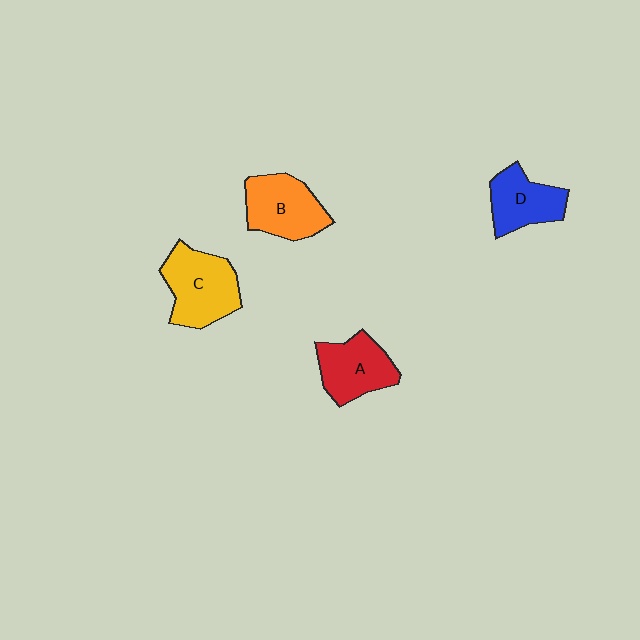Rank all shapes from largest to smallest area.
From largest to smallest: C (yellow), B (orange), A (red), D (blue).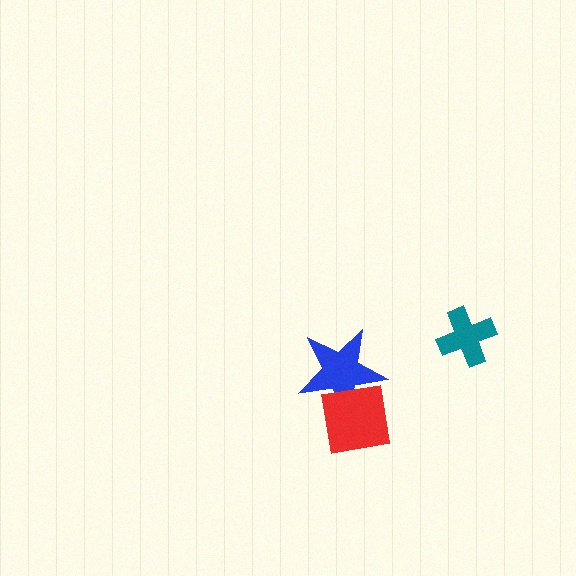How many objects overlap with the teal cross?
0 objects overlap with the teal cross.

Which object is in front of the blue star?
The red square is in front of the blue star.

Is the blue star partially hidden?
Yes, it is partially covered by another shape.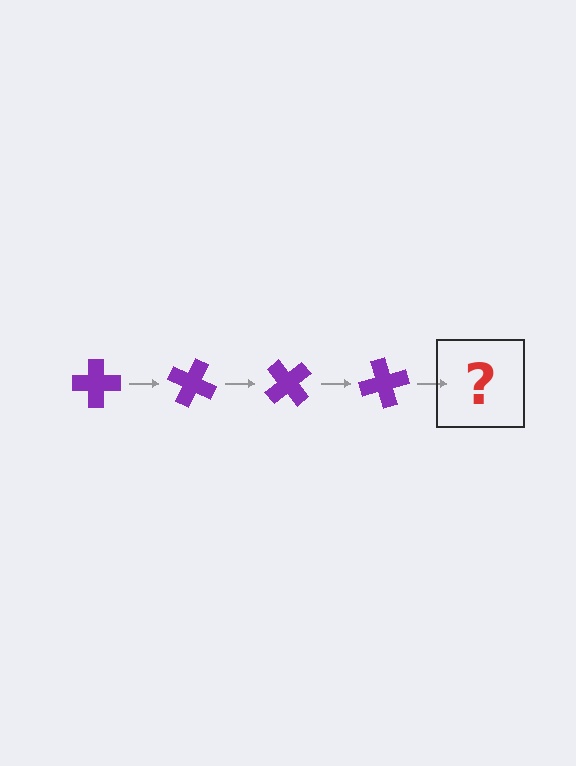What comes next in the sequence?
The next element should be a purple cross rotated 100 degrees.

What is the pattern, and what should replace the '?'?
The pattern is that the cross rotates 25 degrees each step. The '?' should be a purple cross rotated 100 degrees.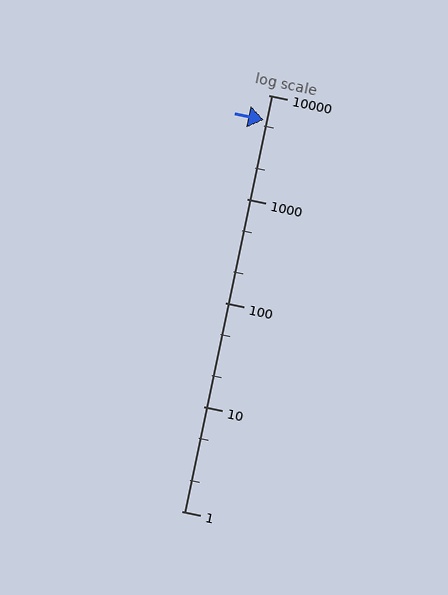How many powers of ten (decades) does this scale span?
The scale spans 4 decades, from 1 to 10000.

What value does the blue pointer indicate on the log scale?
The pointer indicates approximately 5700.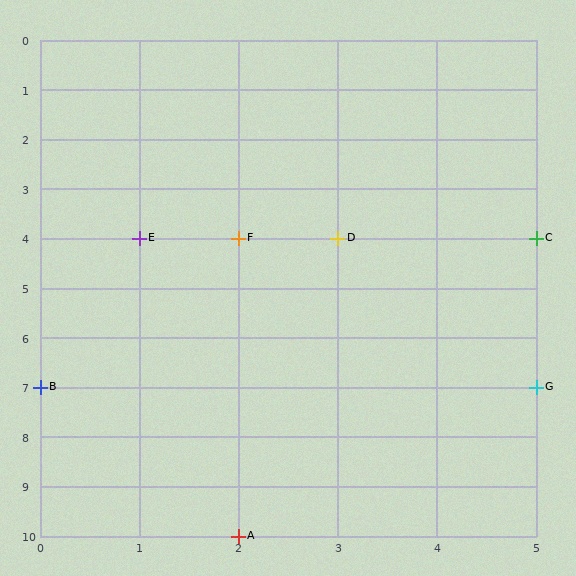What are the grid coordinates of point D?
Point D is at grid coordinates (3, 4).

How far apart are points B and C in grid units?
Points B and C are 5 columns and 3 rows apart (about 5.8 grid units diagonally).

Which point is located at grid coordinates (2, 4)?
Point F is at (2, 4).